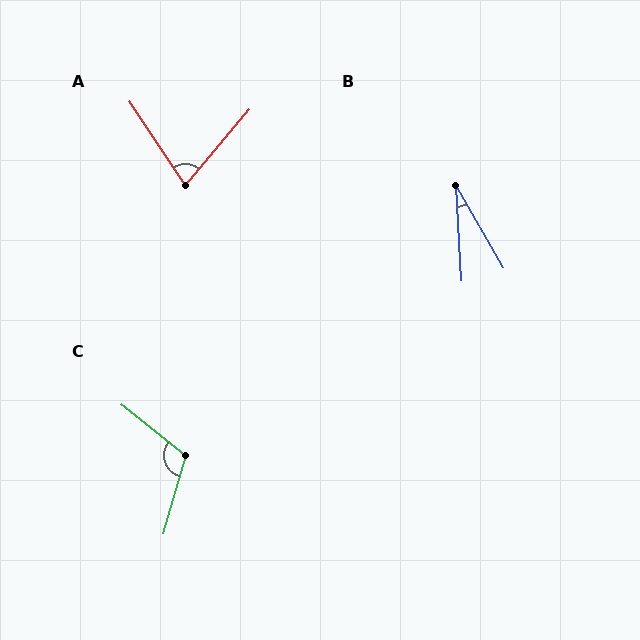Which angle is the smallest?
B, at approximately 27 degrees.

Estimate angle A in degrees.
Approximately 73 degrees.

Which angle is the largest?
C, at approximately 112 degrees.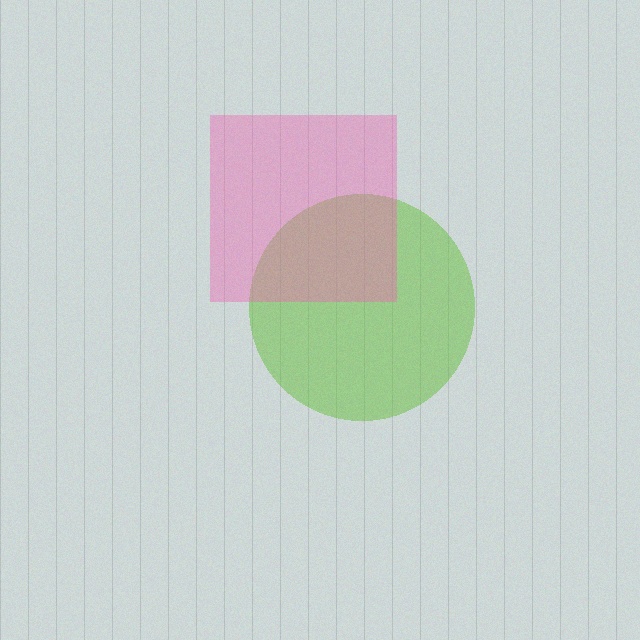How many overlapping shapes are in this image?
There are 2 overlapping shapes in the image.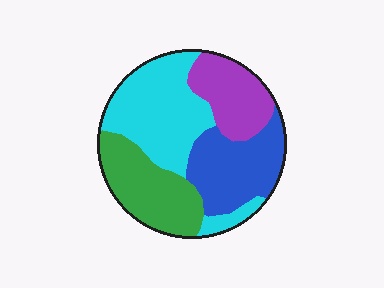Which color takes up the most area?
Cyan, at roughly 35%.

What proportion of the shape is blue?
Blue covers around 25% of the shape.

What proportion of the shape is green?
Green covers around 25% of the shape.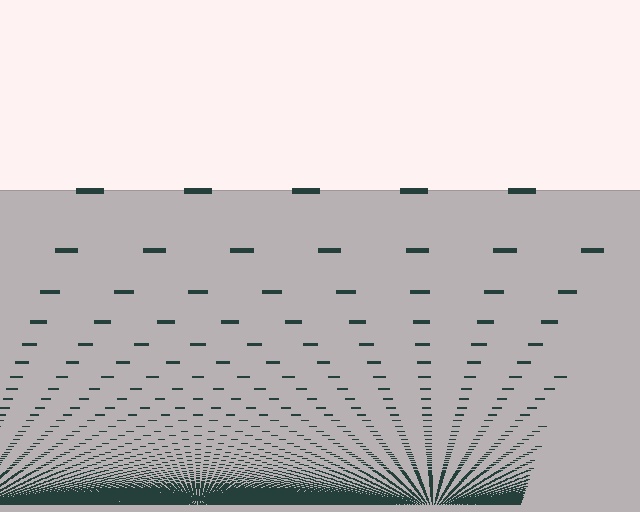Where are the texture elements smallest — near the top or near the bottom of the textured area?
Near the bottom.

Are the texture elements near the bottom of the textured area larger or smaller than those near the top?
Smaller. The gradient is inverted — elements near the bottom are smaller and denser.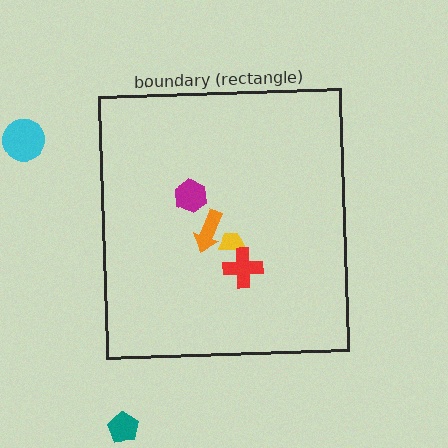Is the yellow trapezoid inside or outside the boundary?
Inside.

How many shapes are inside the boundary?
4 inside, 2 outside.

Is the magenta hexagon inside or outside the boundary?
Inside.